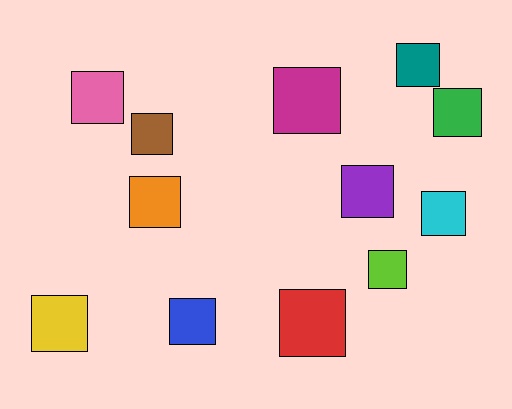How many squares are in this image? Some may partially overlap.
There are 12 squares.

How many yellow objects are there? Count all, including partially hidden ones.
There is 1 yellow object.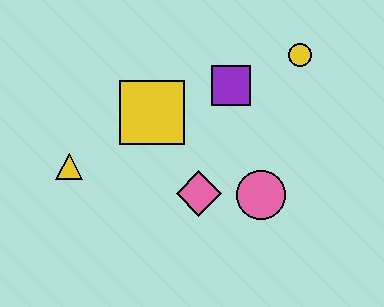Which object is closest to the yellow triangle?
The yellow square is closest to the yellow triangle.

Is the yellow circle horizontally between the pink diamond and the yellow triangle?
No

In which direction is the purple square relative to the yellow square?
The purple square is to the right of the yellow square.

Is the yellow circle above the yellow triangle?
Yes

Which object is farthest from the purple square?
The yellow triangle is farthest from the purple square.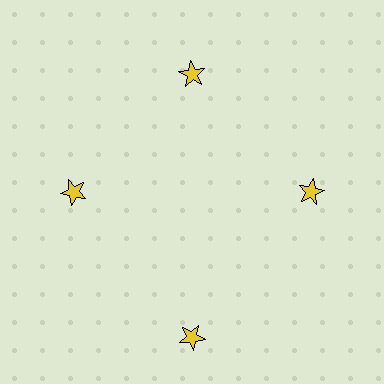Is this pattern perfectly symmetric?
No. The 4 yellow stars are arranged in a ring, but one element near the 6 o'clock position is pushed outward from the center, breaking the 4-fold rotational symmetry.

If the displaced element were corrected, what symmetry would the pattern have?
It would have 4-fold rotational symmetry — the pattern would map onto itself every 90 degrees.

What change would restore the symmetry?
The symmetry would be restored by moving it inward, back onto the ring so that all 4 stars sit at equal angles and equal distance from the center.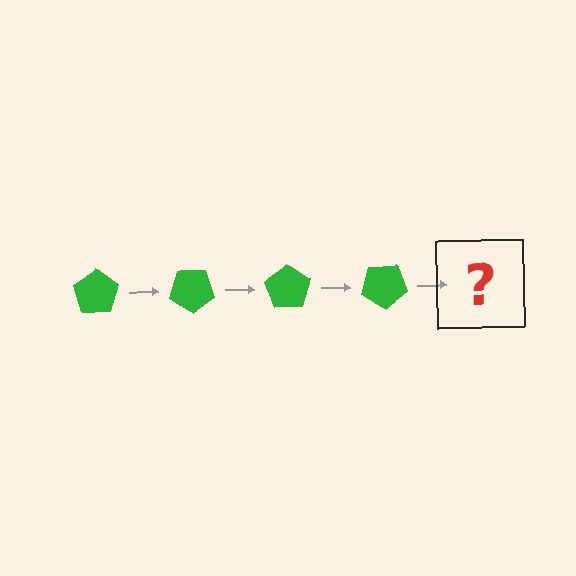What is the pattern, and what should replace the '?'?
The pattern is that the pentagon rotates 35 degrees each step. The '?' should be a green pentagon rotated 140 degrees.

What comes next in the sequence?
The next element should be a green pentagon rotated 140 degrees.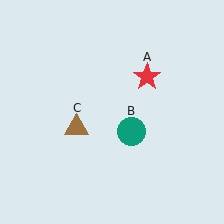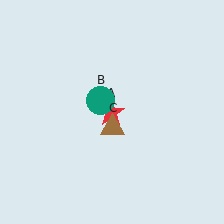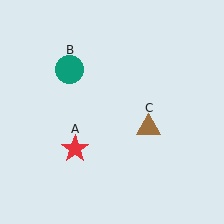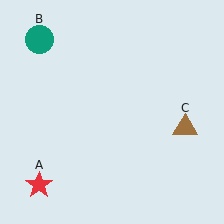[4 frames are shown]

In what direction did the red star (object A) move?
The red star (object A) moved down and to the left.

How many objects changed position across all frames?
3 objects changed position: red star (object A), teal circle (object B), brown triangle (object C).